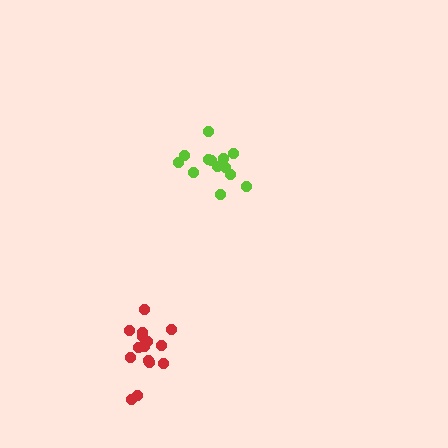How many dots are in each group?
Group 1: 15 dots, Group 2: 13 dots (28 total).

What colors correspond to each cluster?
The clusters are colored: red, lime.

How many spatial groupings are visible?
There are 2 spatial groupings.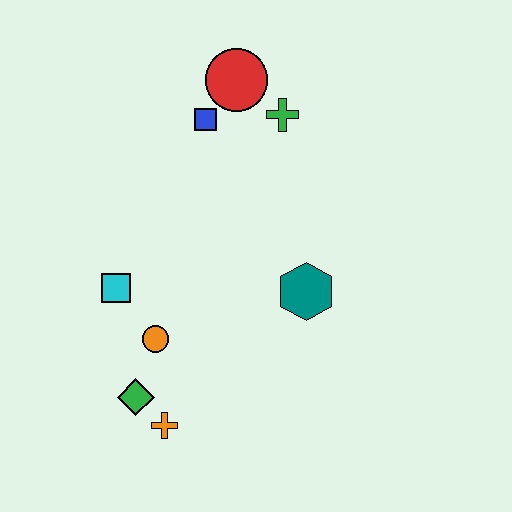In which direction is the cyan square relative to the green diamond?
The cyan square is above the green diamond.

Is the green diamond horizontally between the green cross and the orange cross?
No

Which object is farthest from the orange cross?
The red circle is farthest from the orange cross.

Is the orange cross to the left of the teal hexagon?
Yes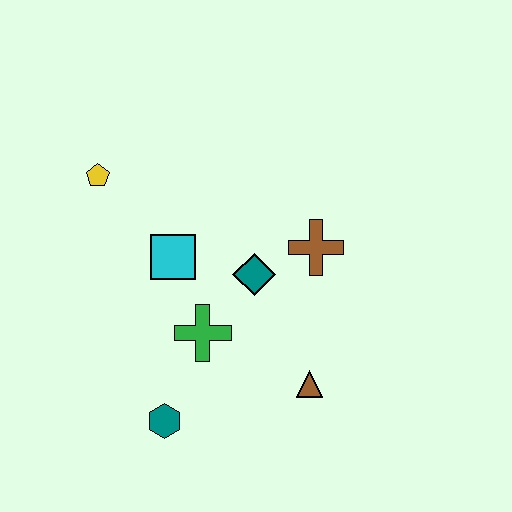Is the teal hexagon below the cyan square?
Yes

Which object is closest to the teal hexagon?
The green cross is closest to the teal hexagon.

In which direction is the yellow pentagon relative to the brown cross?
The yellow pentagon is to the left of the brown cross.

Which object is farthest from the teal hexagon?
The yellow pentagon is farthest from the teal hexagon.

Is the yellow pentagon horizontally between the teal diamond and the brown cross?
No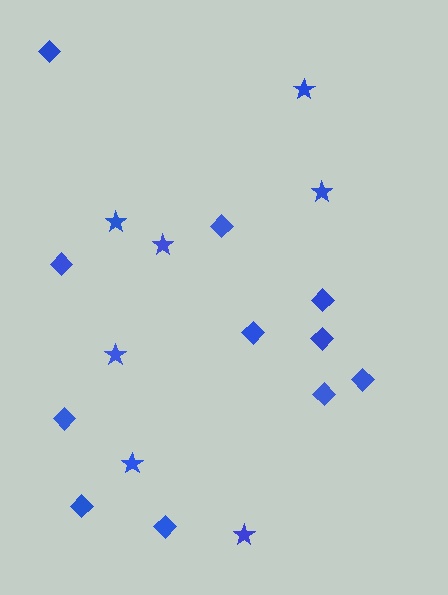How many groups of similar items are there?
There are 2 groups: one group of diamonds (11) and one group of stars (7).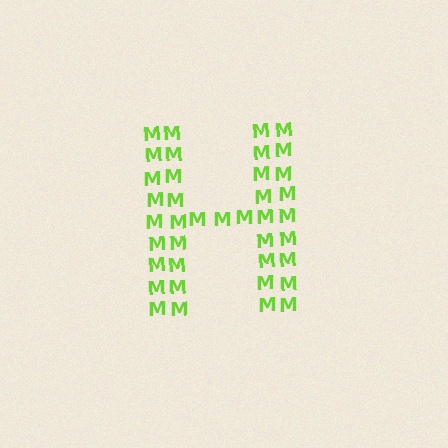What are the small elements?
The small elements are letter M's.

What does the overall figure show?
The overall figure shows the letter H.